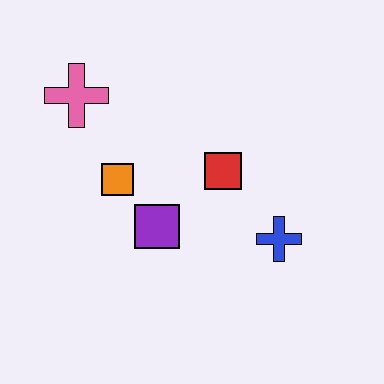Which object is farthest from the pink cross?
The blue cross is farthest from the pink cross.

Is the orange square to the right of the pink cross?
Yes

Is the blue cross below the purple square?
Yes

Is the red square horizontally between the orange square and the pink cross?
No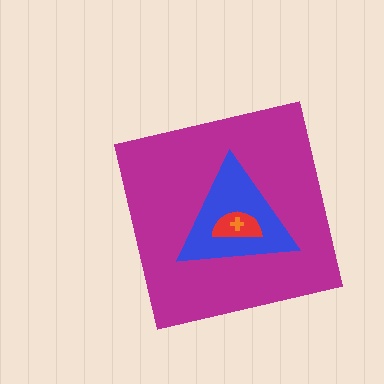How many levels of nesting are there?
4.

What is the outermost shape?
The magenta square.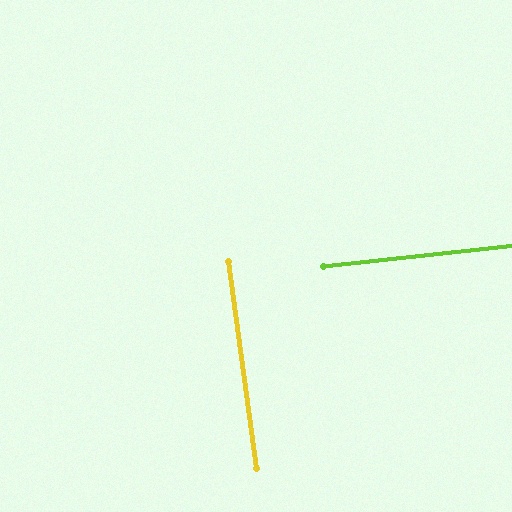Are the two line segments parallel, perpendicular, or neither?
Perpendicular — they meet at approximately 89°.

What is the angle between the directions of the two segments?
Approximately 89 degrees.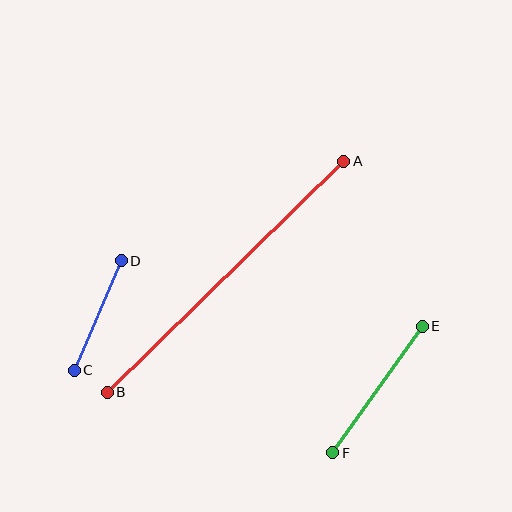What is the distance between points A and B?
The distance is approximately 330 pixels.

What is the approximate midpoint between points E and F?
The midpoint is at approximately (377, 390) pixels.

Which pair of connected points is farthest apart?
Points A and B are farthest apart.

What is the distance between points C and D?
The distance is approximately 119 pixels.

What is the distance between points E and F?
The distance is approximately 155 pixels.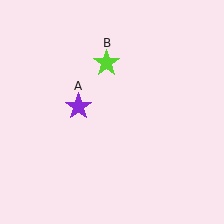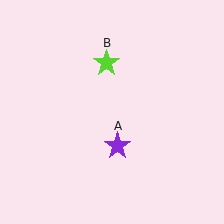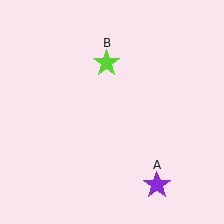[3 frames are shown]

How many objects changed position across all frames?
1 object changed position: purple star (object A).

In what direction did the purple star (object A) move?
The purple star (object A) moved down and to the right.